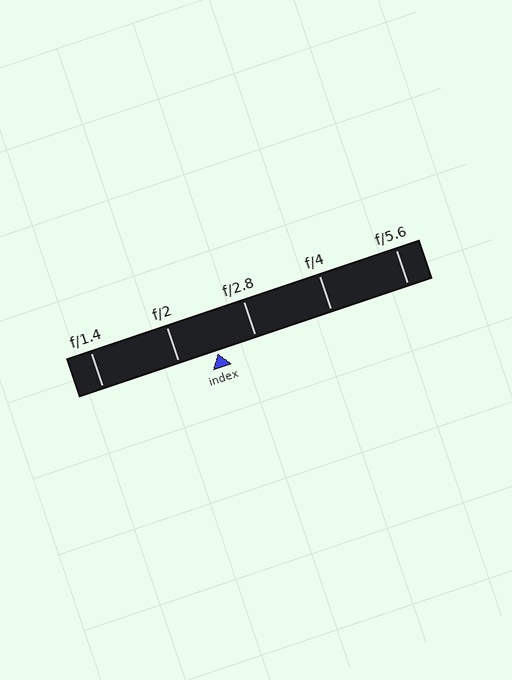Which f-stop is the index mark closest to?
The index mark is closest to f/2.8.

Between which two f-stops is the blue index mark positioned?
The index mark is between f/2 and f/2.8.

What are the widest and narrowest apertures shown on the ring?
The widest aperture shown is f/1.4 and the narrowest is f/5.6.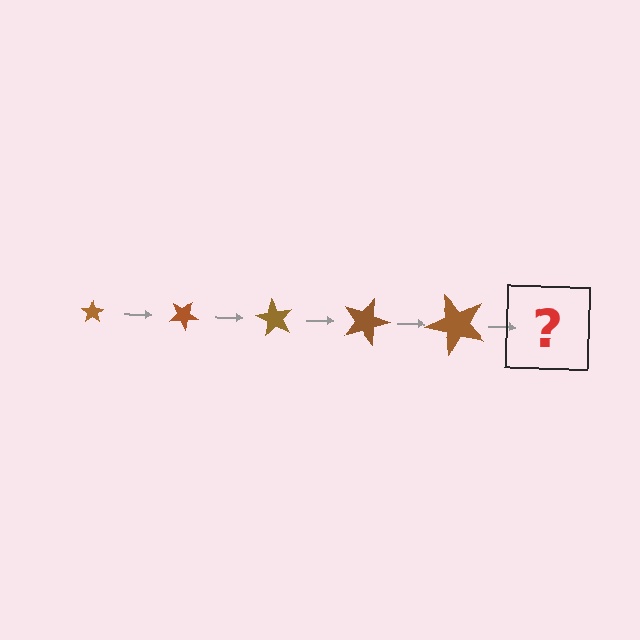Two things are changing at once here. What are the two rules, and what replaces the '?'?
The two rules are that the star grows larger each step and it rotates 30 degrees each step. The '?' should be a star, larger than the previous one and rotated 150 degrees from the start.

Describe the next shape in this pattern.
It should be a star, larger than the previous one and rotated 150 degrees from the start.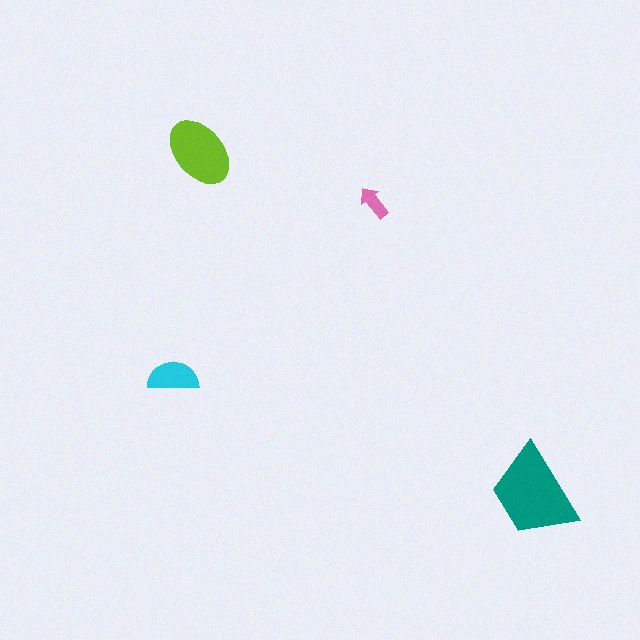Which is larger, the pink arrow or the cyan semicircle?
The cyan semicircle.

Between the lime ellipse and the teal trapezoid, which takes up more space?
The teal trapezoid.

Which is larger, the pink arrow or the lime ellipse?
The lime ellipse.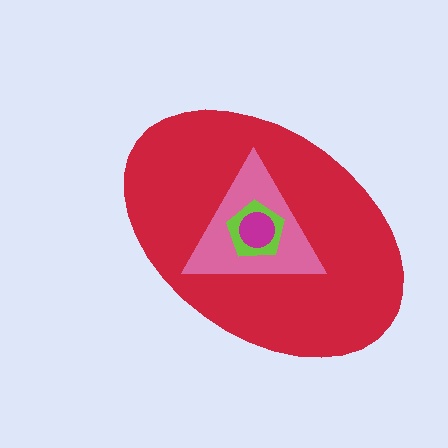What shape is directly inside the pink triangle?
The lime pentagon.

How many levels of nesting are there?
4.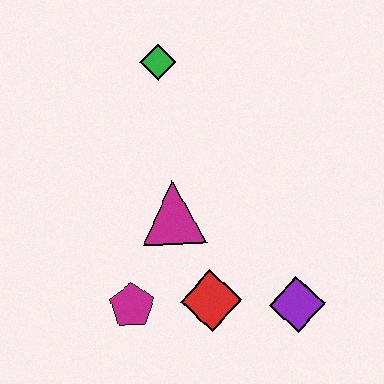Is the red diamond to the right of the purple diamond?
No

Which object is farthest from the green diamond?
The purple diamond is farthest from the green diamond.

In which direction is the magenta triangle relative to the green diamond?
The magenta triangle is below the green diamond.